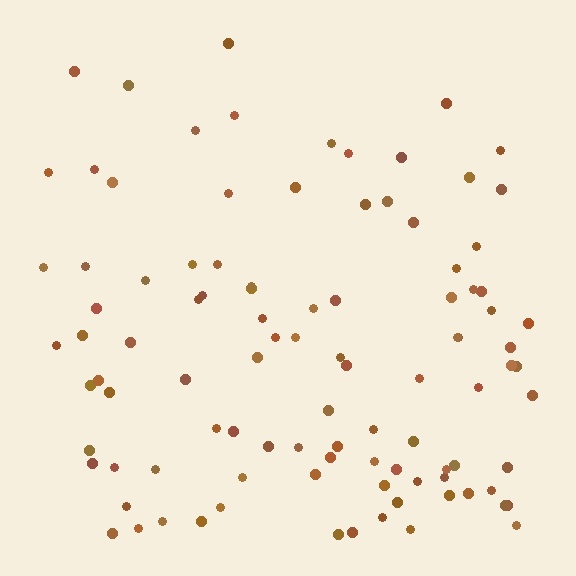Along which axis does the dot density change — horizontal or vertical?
Vertical.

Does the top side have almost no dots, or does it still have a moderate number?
Still a moderate number, just noticeably fewer than the bottom.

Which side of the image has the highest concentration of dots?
The bottom.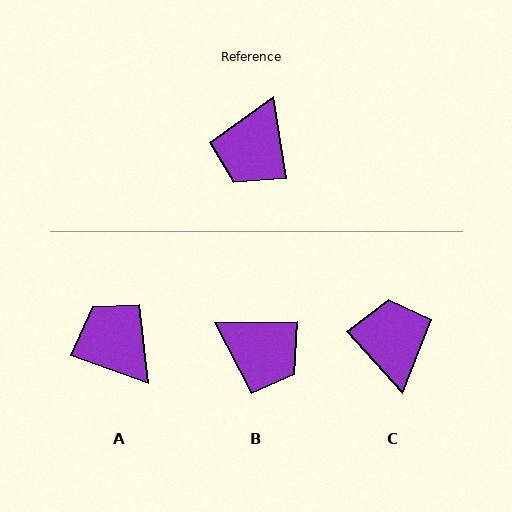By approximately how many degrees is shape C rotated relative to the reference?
Approximately 147 degrees clockwise.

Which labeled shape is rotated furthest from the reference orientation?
C, about 147 degrees away.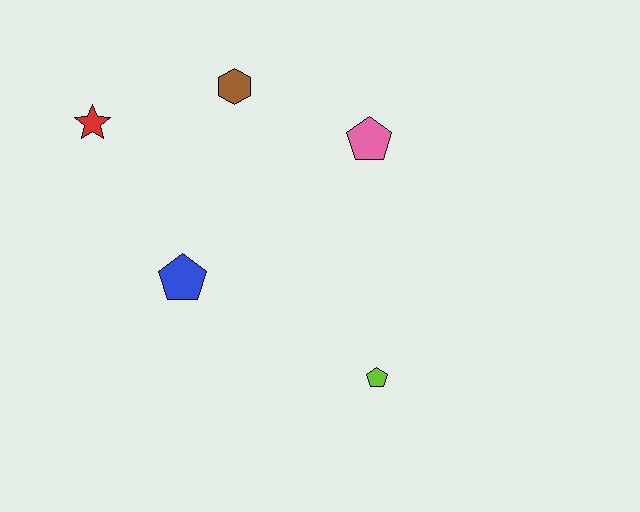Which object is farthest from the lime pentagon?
The red star is farthest from the lime pentagon.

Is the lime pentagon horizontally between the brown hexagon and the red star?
No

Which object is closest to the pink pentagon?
The brown hexagon is closest to the pink pentagon.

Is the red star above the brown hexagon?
No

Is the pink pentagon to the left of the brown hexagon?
No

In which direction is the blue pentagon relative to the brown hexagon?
The blue pentagon is below the brown hexagon.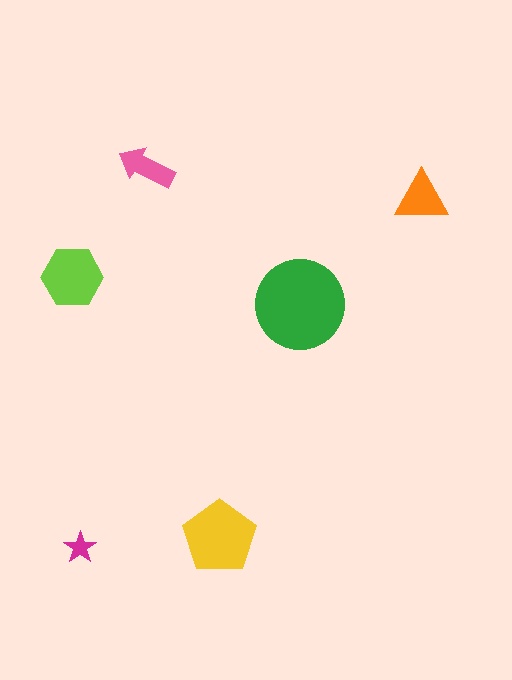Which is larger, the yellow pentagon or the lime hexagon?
The yellow pentagon.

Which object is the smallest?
The magenta star.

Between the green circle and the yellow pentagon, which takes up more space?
The green circle.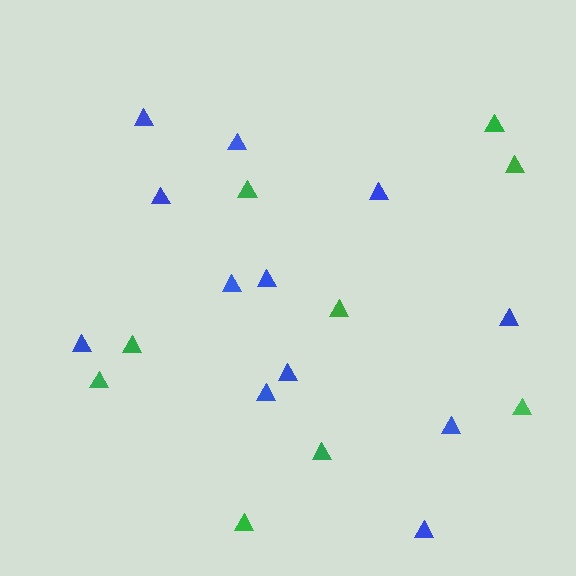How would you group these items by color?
There are 2 groups: one group of green triangles (9) and one group of blue triangles (12).